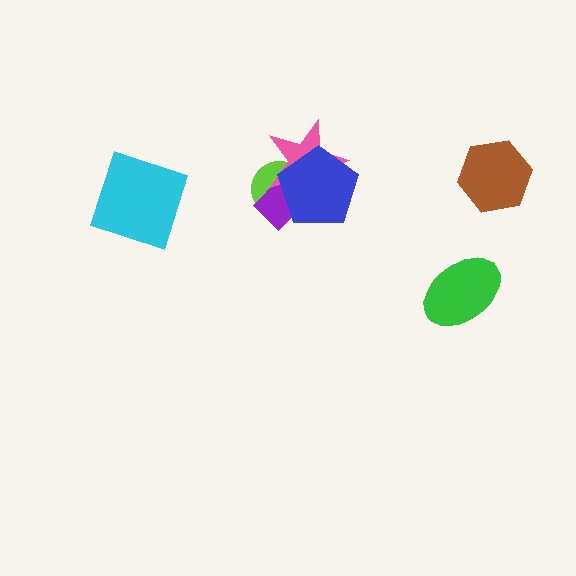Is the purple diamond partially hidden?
Yes, it is partially covered by another shape.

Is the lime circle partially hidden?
Yes, it is partially covered by another shape.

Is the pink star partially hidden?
Yes, it is partially covered by another shape.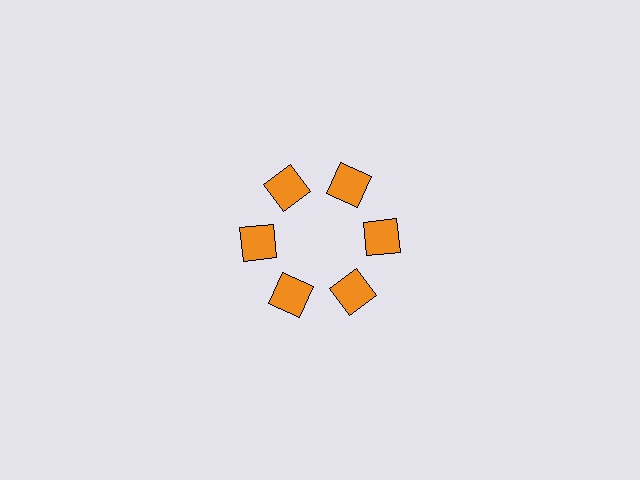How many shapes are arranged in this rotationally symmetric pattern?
There are 6 shapes, arranged in 6 groups of 1.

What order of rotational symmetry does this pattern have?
This pattern has 6-fold rotational symmetry.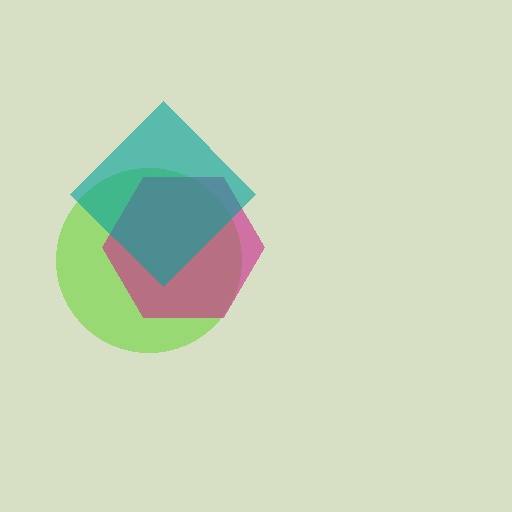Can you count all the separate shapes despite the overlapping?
Yes, there are 3 separate shapes.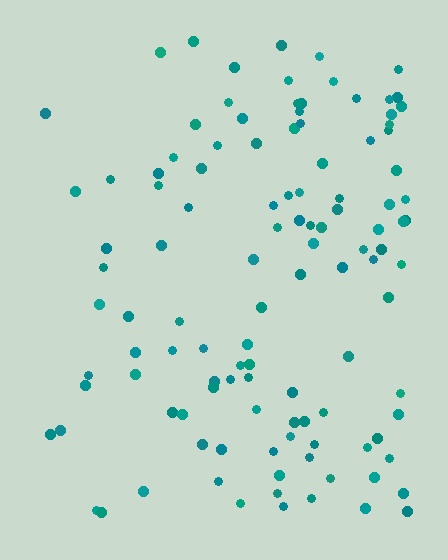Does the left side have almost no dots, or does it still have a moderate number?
Still a moderate number, just noticeably fewer than the right.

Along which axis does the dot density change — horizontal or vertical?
Horizontal.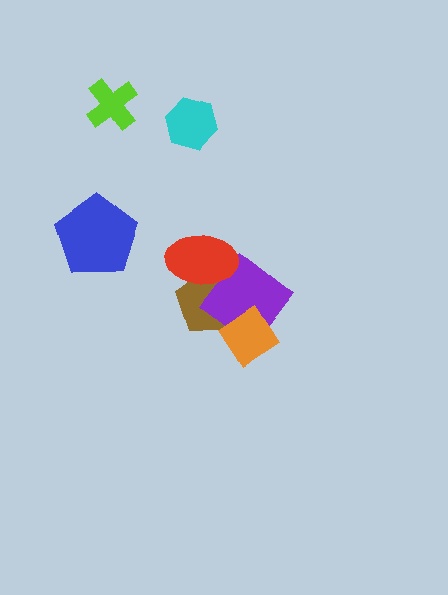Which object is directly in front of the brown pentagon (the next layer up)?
The purple diamond is directly in front of the brown pentagon.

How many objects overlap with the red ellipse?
2 objects overlap with the red ellipse.